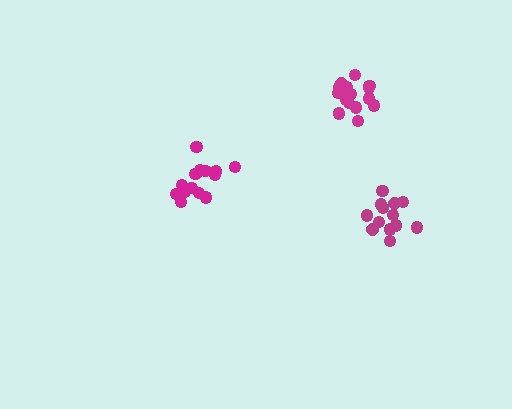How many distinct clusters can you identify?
There are 3 distinct clusters.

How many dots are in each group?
Group 1: 14 dots, Group 2: 13 dots, Group 3: 15 dots (42 total).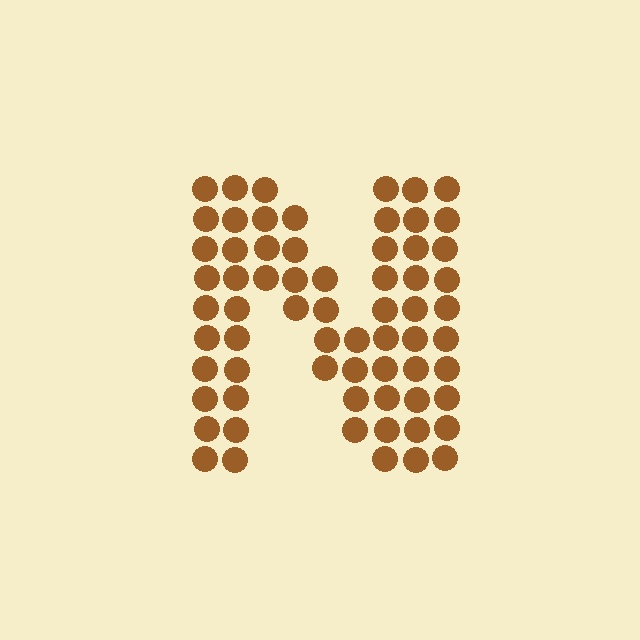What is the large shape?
The large shape is the letter N.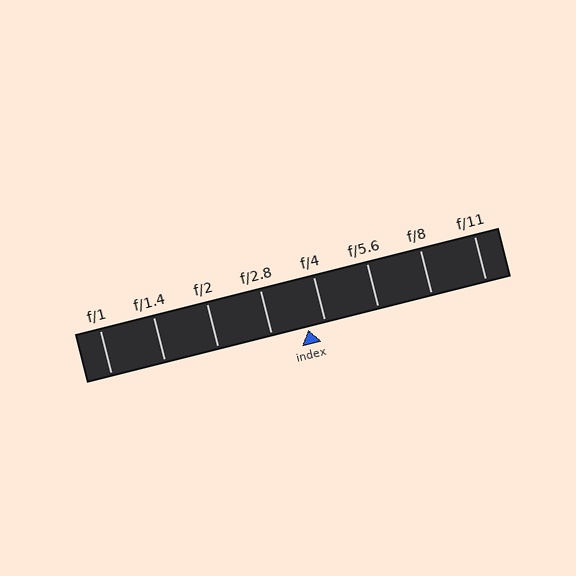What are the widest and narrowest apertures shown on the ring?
The widest aperture shown is f/1 and the narrowest is f/11.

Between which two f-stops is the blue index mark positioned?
The index mark is between f/2.8 and f/4.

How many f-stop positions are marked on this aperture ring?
There are 8 f-stop positions marked.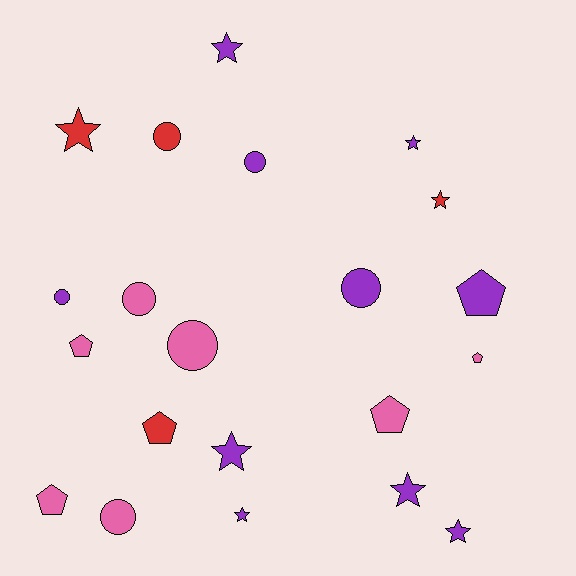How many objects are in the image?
There are 21 objects.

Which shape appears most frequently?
Star, with 8 objects.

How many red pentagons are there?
There is 1 red pentagon.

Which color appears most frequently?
Purple, with 10 objects.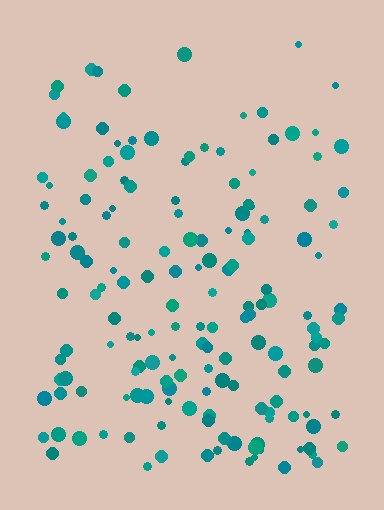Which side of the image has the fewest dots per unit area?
The top.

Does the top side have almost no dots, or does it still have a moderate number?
Still a moderate number, just noticeably fewer than the bottom.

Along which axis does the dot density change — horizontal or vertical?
Vertical.